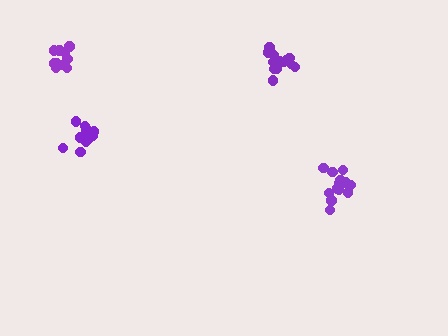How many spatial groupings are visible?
There are 4 spatial groupings.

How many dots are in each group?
Group 1: 11 dots, Group 2: 13 dots, Group 3: 13 dots, Group 4: 11 dots (48 total).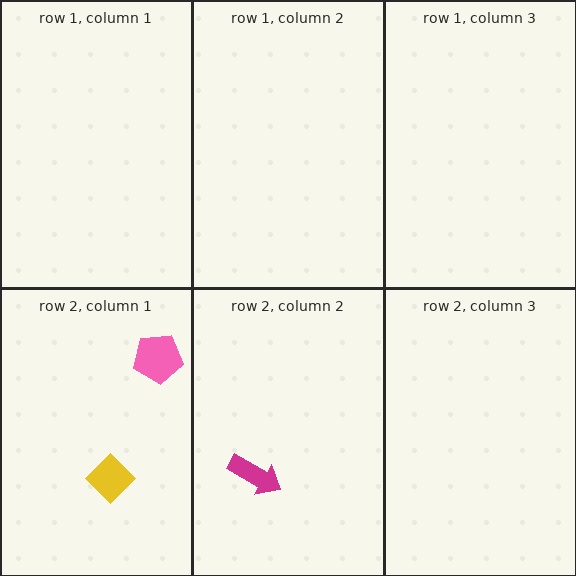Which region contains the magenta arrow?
The row 2, column 2 region.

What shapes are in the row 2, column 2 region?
The magenta arrow.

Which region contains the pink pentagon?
The row 2, column 1 region.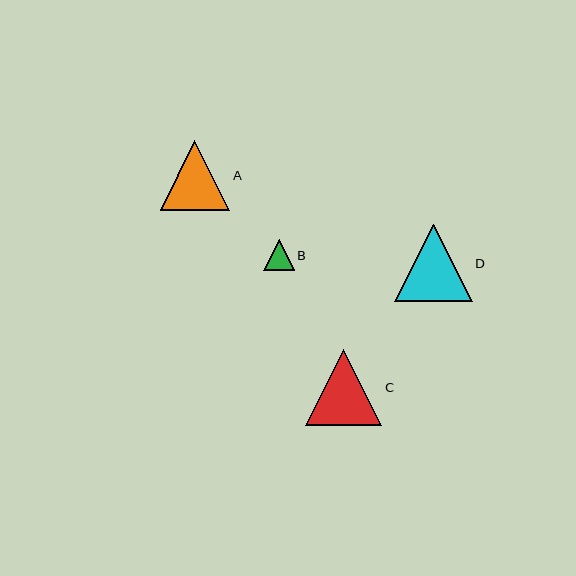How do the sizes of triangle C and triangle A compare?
Triangle C and triangle A are approximately the same size.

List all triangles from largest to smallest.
From largest to smallest: D, C, A, B.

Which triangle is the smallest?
Triangle B is the smallest with a size of approximately 30 pixels.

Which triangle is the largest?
Triangle D is the largest with a size of approximately 77 pixels.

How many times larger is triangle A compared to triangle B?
Triangle A is approximately 2.3 times the size of triangle B.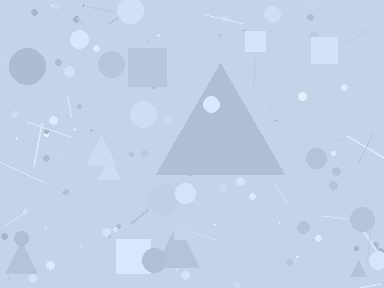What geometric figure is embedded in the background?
A triangle is embedded in the background.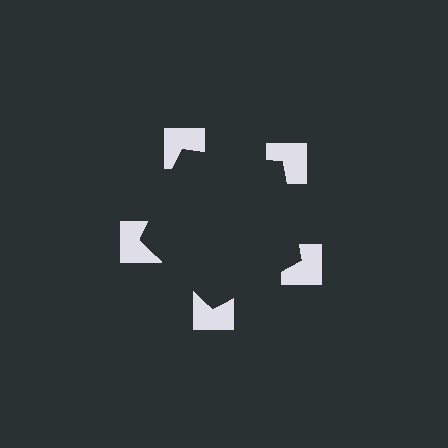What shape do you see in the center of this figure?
An illusory pentagon — its edges are inferred from the aligned wedge cuts in the notched squares, not physically drawn.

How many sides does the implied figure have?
5 sides.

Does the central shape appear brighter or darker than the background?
It typically appears slightly darker than the background, even though no actual brightness change is drawn.